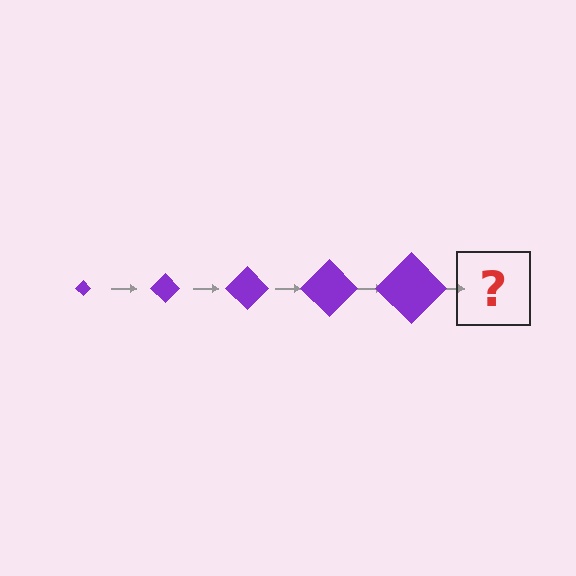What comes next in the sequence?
The next element should be a purple diamond, larger than the previous one.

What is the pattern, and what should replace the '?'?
The pattern is that the diamond gets progressively larger each step. The '?' should be a purple diamond, larger than the previous one.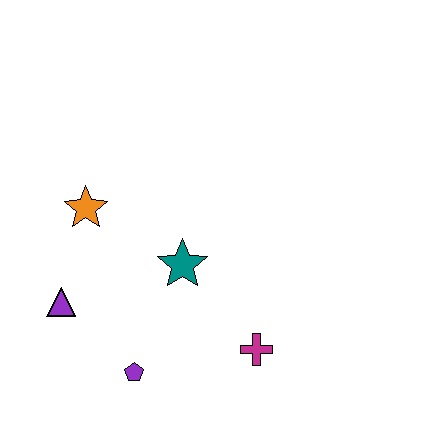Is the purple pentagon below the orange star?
Yes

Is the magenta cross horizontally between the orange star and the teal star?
No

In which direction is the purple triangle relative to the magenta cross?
The purple triangle is to the left of the magenta cross.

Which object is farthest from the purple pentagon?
The orange star is farthest from the purple pentagon.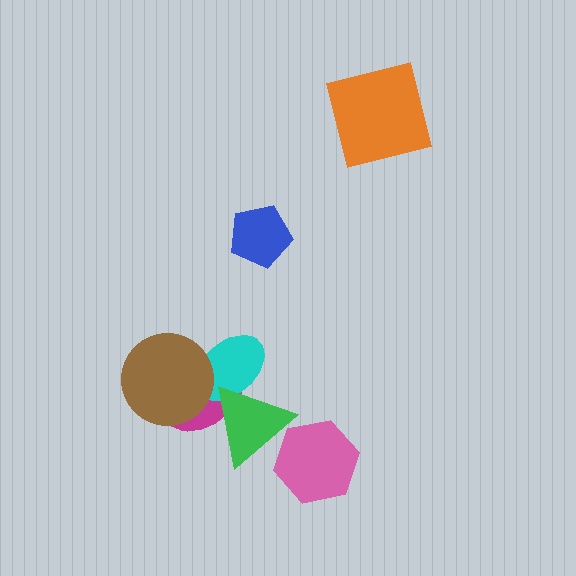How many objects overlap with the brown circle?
2 objects overlap with the brown circle.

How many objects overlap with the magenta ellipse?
3 objects overlap with the magenta ellipse.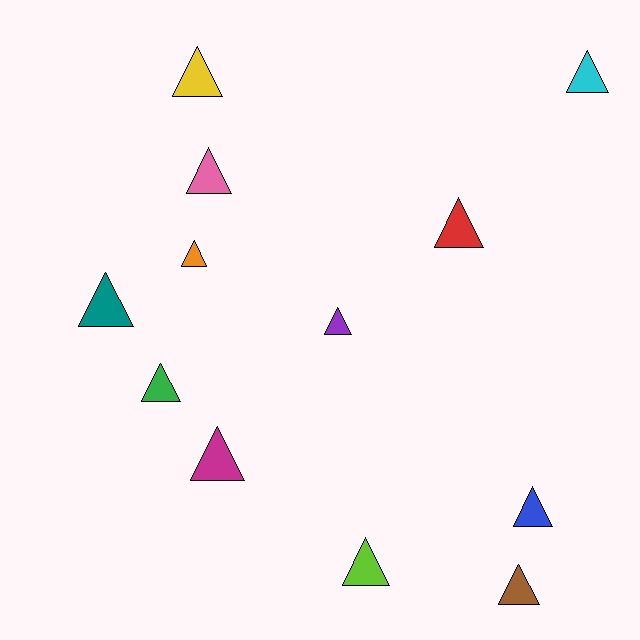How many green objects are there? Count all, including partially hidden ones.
There is 1 green object.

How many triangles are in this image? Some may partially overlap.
There are 12 triangles.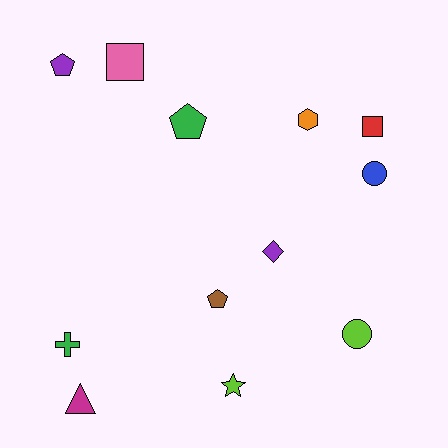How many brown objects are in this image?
There is 1 brown object.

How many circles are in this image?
There are 2 circles.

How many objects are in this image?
There are 12 objects.